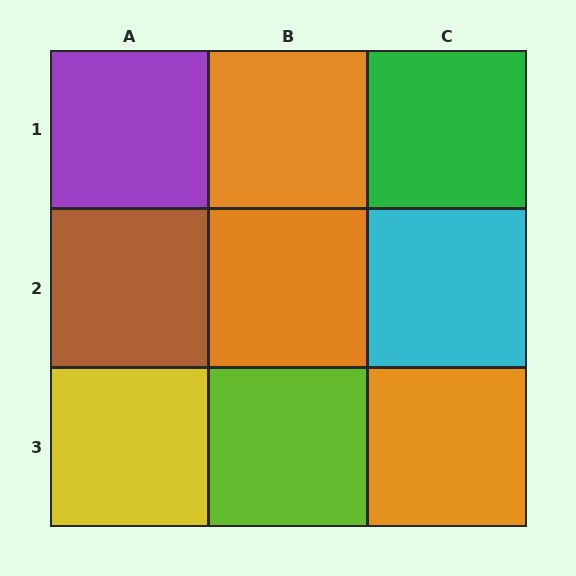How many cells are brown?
1 cell is brown.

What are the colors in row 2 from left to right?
Brown, orange, cyan.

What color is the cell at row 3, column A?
Yellow.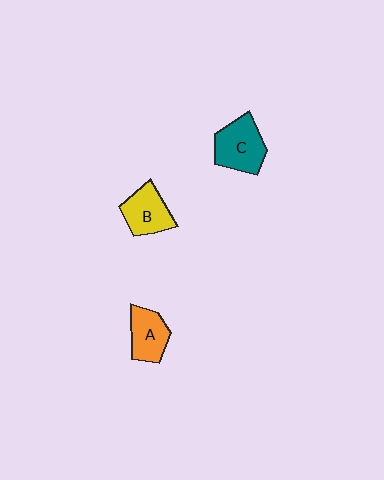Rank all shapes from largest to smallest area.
From largest to smallest: C (teal), B (yellow), A (orange).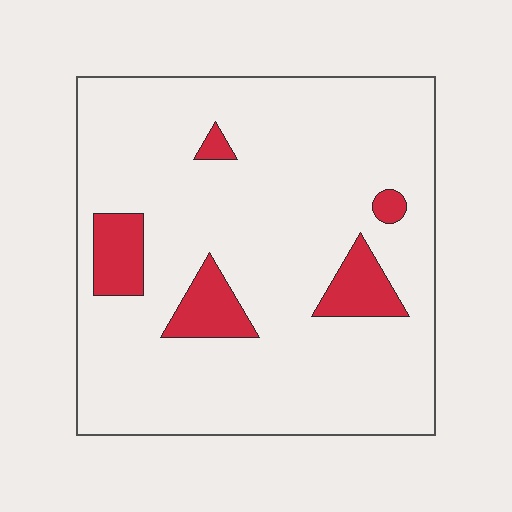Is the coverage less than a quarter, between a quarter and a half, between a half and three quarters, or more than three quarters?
Less than a quarter.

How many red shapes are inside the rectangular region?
5.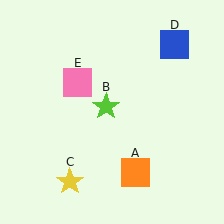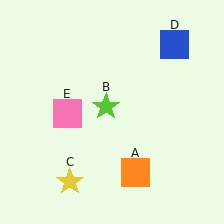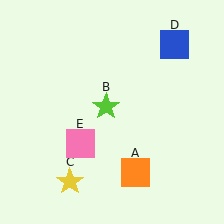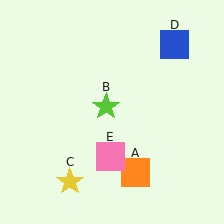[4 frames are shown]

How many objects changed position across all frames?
1 object changed position: pink square (object E).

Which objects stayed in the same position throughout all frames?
Orange square (object A) and lime star (object B) and yellow star (object C) and blue square (object D) remained stationary.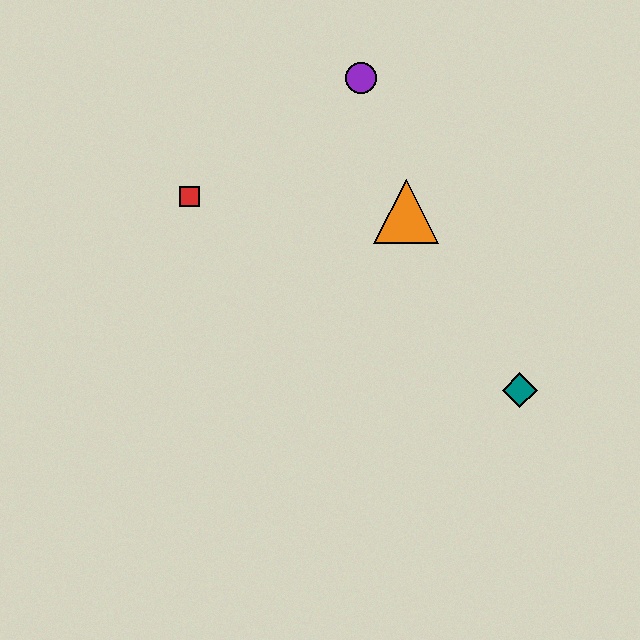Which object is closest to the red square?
The purple circle is closest to the red square.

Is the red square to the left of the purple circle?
Yes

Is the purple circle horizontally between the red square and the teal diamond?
Yes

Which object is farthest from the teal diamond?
The red square is farthest from the teal diamond.